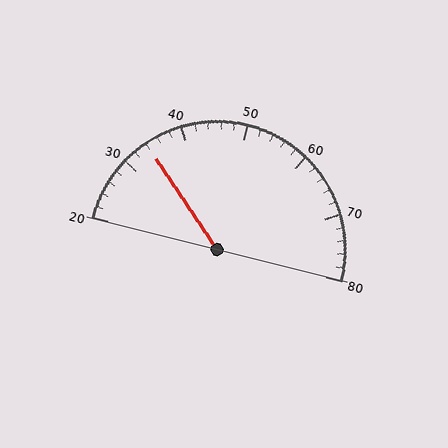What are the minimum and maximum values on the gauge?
The gauge ranges from 20 to 80.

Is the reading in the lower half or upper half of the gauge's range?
The reading is in the lower half of the range (20 to 80).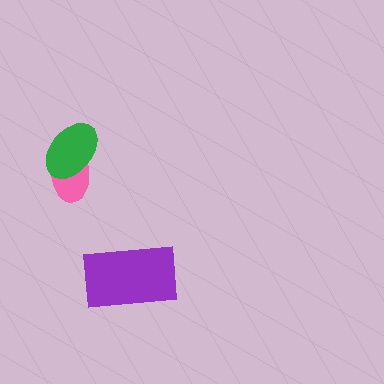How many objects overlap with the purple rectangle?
0 objects overlap with the purple rectangle.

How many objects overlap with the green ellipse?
1 object overlaps with the green ellipse.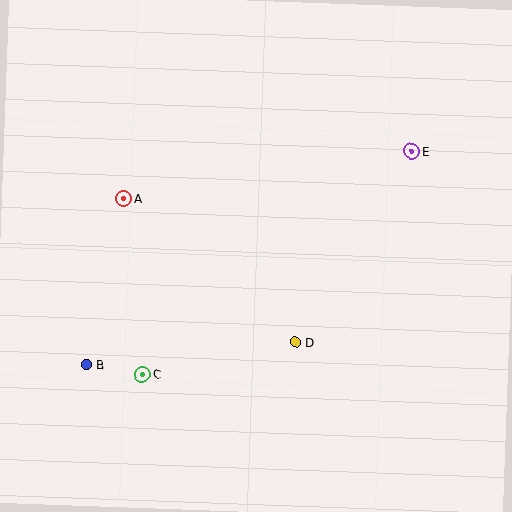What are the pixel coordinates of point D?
Point D is at (295, 342).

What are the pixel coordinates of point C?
Point C is at (142, 374).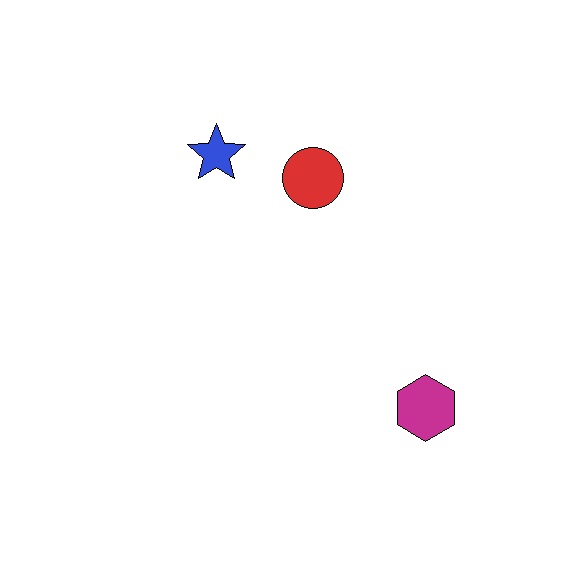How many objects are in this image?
There are 3 objects.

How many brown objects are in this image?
There are no brown objects.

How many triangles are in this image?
There are no triangles.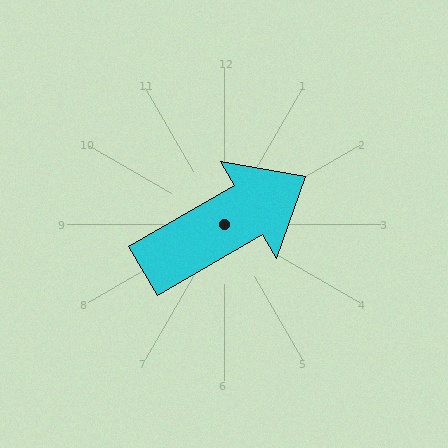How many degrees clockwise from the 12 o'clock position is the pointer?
Approximately 60 degrees.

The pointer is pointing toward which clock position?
Roughly 2 o'clock.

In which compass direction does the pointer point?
Northeast.